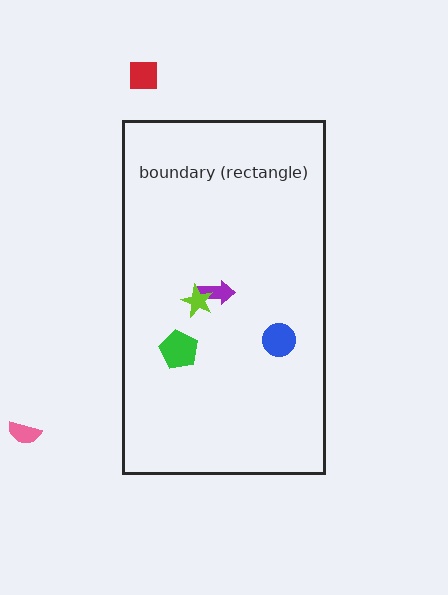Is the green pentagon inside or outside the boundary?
Inside.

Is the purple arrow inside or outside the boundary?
Inside.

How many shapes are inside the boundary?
4 inside, 2 outside.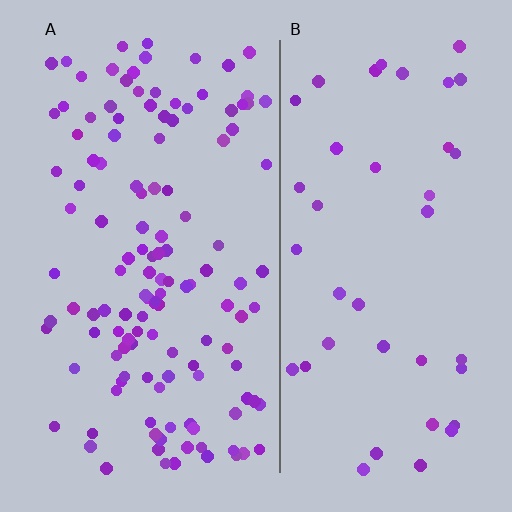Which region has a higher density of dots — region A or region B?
A (the left).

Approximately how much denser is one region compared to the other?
Approximately 3.1× — region A over region B.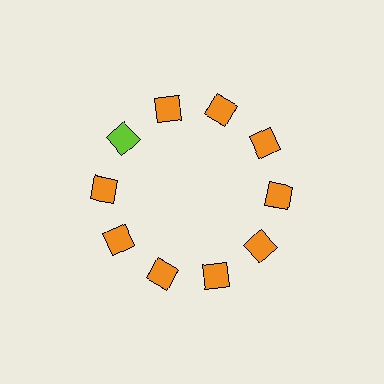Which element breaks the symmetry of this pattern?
The lime square at roughly the 10 o'clock position breaks the symmetry. All other shapes are orange squares.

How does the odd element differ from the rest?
It has a different color: lime instead of orange.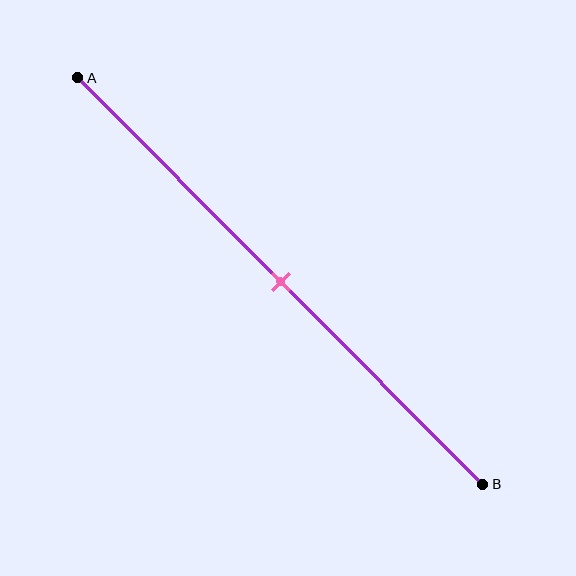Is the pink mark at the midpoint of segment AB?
Yes, the mark is approximately at the midpoint.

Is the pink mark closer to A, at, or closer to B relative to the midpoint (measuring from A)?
The pink mark is approximately at the midpoint of segment AB.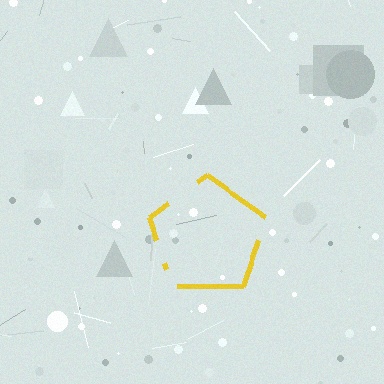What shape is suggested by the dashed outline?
The dashed outline suggests a pentagon.